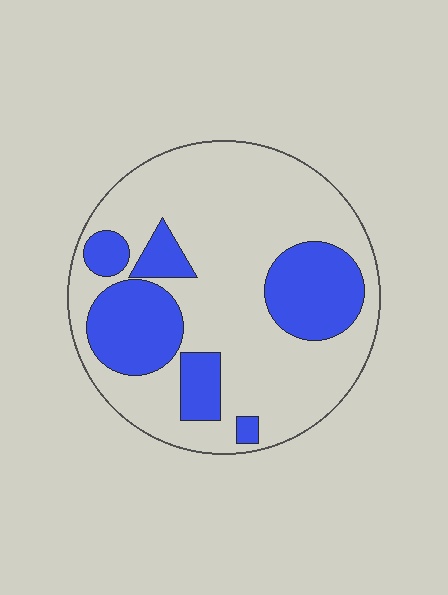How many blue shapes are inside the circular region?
6.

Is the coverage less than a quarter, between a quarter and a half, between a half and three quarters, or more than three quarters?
Between a quarter and a half.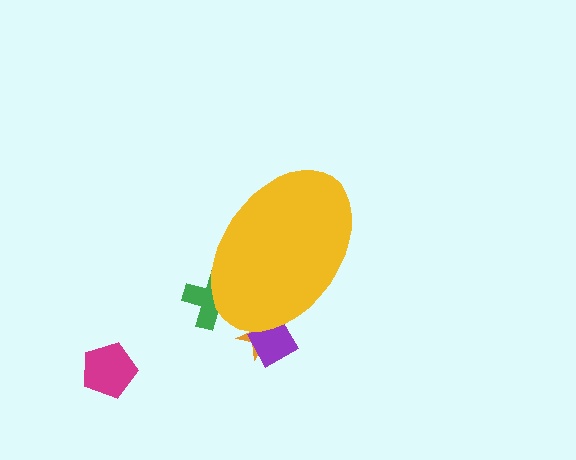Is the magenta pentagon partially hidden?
No, the magenta pentagon is fully visible.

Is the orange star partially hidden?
Yes, the orange star is partially hidden behind the yellow ellipse.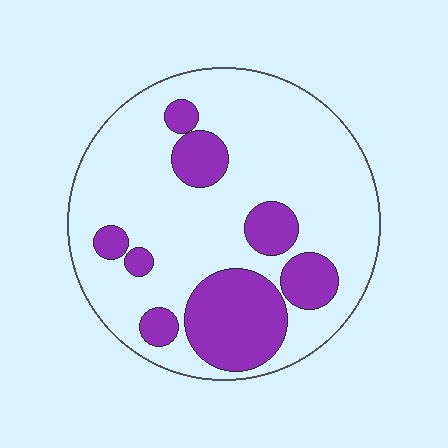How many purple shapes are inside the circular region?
8.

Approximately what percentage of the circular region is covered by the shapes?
Approximately 25%.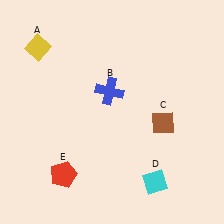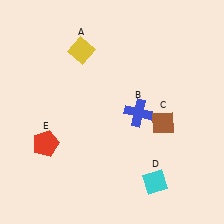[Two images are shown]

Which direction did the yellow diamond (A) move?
The yellow diamond (A) moved right.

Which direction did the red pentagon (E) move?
The red pentagon (E) moved up.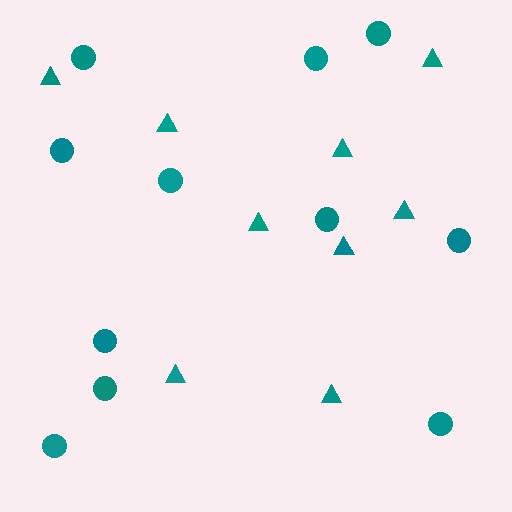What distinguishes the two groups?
There are 2 groups: one group of triangles (9) and one group of circles (11).